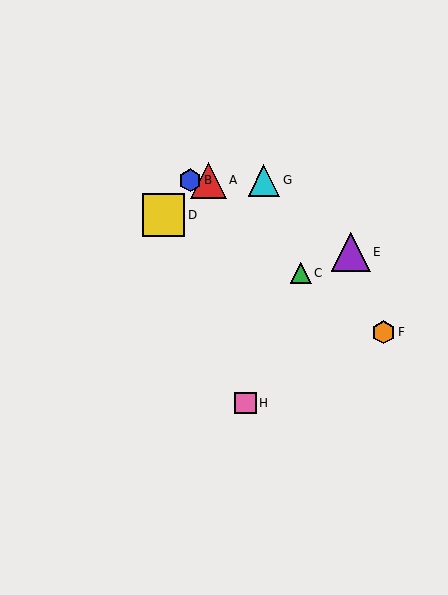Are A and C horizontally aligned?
No, A is at y≈180 and C is at y≈273.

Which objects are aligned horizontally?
Objects A, B, G are aligned horizontally.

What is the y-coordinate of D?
Object D is at y≈215.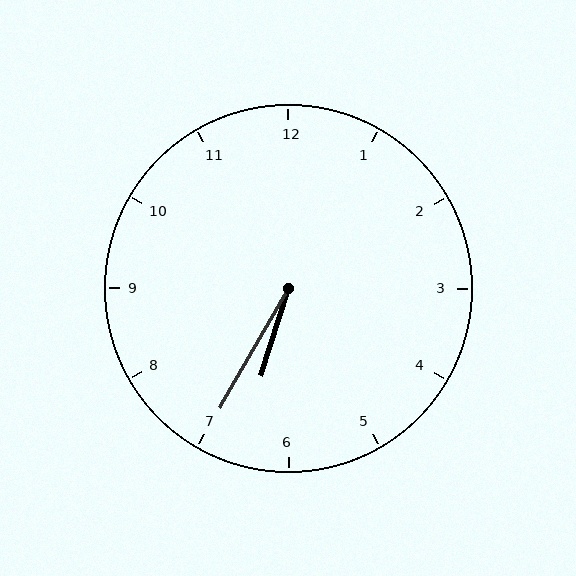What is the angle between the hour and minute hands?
Approximately 12 degrees.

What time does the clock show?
6:35.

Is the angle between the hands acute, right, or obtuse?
It is acute.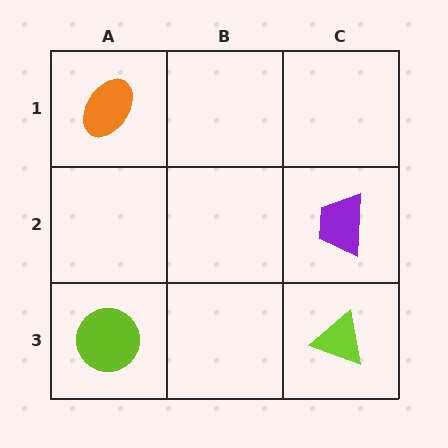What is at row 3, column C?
A lime triangle.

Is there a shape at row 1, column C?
No, that cell is empty.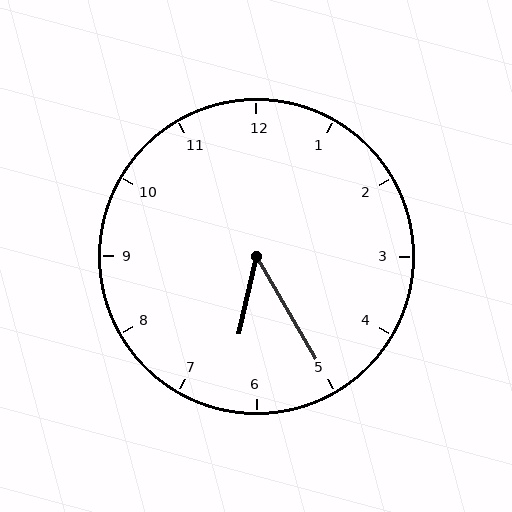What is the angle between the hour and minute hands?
Approximately 42 degrees.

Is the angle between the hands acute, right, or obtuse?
It is acute.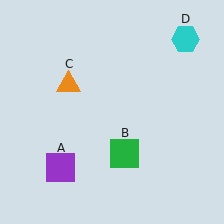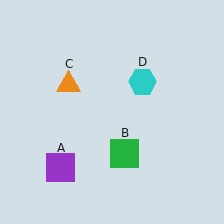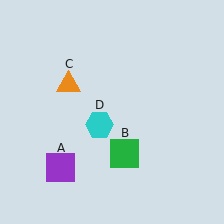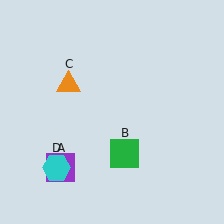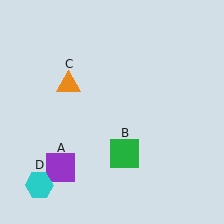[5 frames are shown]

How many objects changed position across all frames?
1 object changed position: cyan hexagon (object D).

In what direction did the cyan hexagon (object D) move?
The cyan hexagon (object D) moved down and to the left.